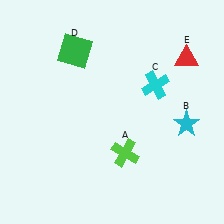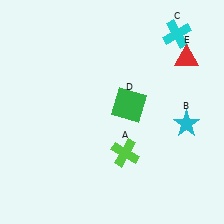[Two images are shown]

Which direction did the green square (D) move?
The green square (D) moved right.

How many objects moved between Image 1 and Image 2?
2 objects moved between the two images.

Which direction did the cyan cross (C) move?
The cyan cross (C) moved up.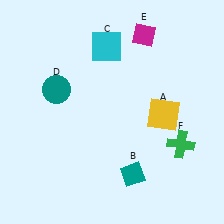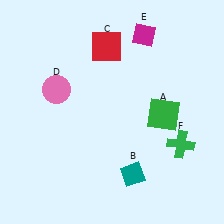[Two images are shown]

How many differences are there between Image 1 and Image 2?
There are 3 differences between the two images.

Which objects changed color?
A changed from yellow to green. C changed from cyan to red. D changed from teal to pink.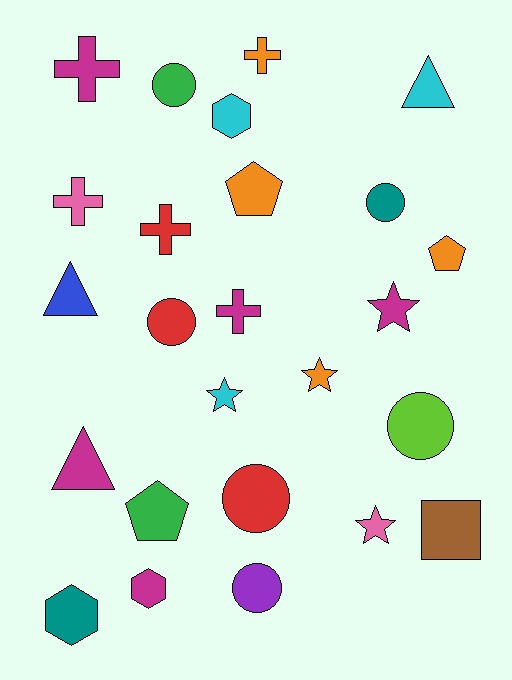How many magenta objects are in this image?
There are 5 magenta objects.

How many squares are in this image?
There is 1 square.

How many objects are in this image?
There are 25 objects.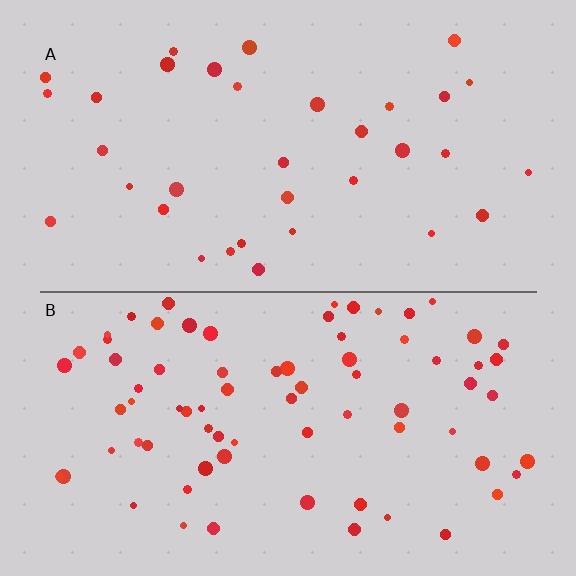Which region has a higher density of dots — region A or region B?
B (the bottom).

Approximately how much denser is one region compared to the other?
Approximately 2.2× — region B over region A.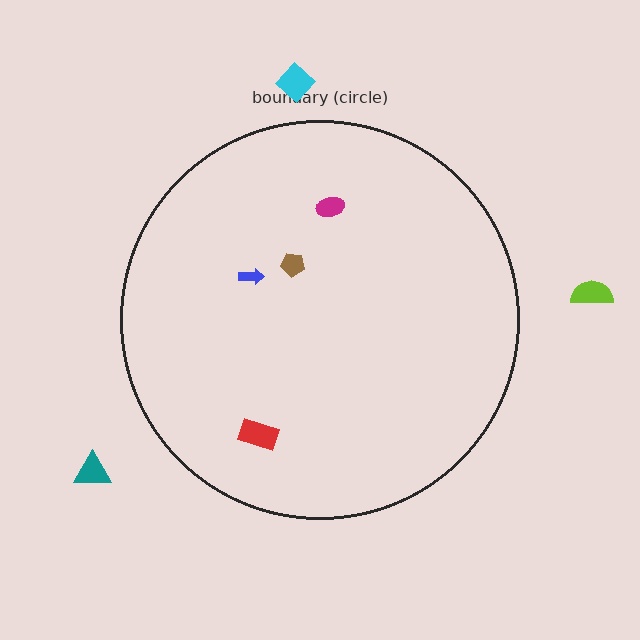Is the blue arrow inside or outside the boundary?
Inside.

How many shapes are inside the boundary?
4 inside, 3 outside.